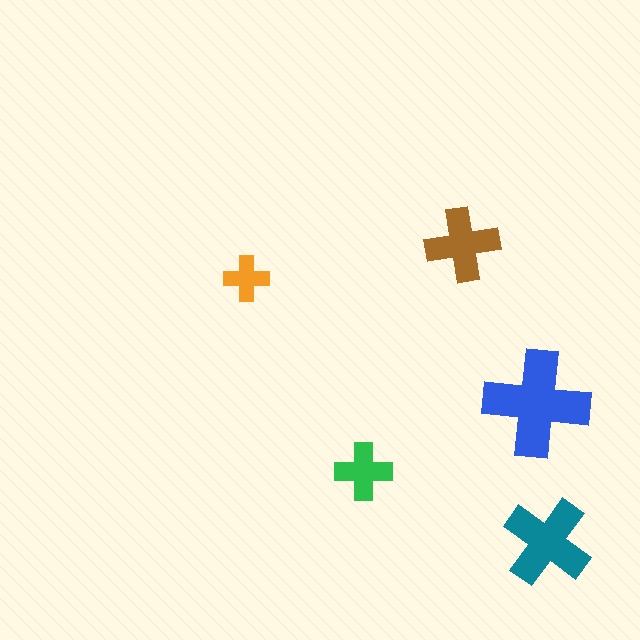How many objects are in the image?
There are 5 objects in the image.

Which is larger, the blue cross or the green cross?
The blue one.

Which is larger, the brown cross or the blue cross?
The blue one.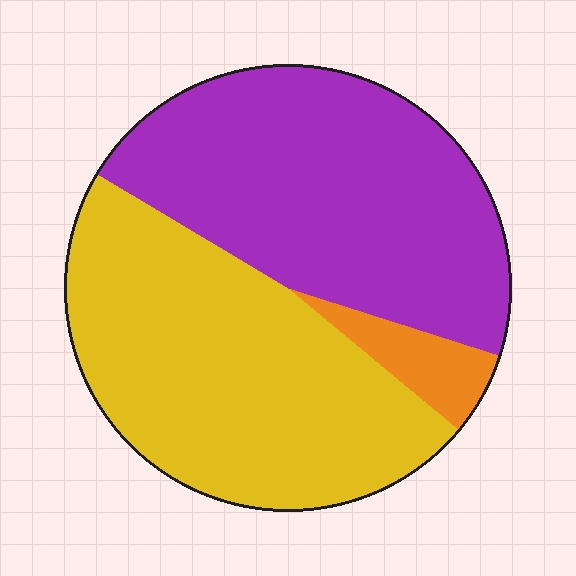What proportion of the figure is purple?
Purple covers 46% of the figure.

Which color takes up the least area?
Orange, at roughly 5%.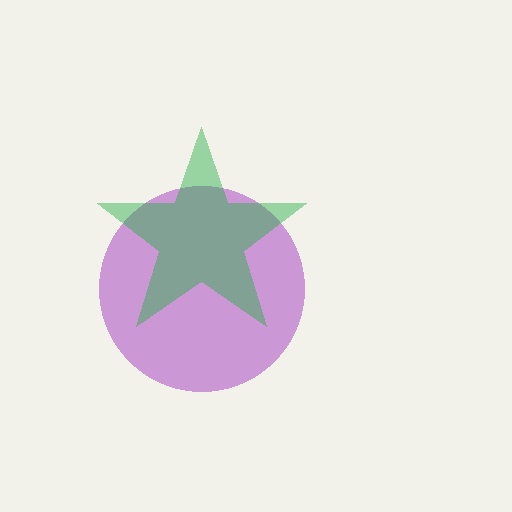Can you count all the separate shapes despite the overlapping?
Yes, there are 2 separate shapes.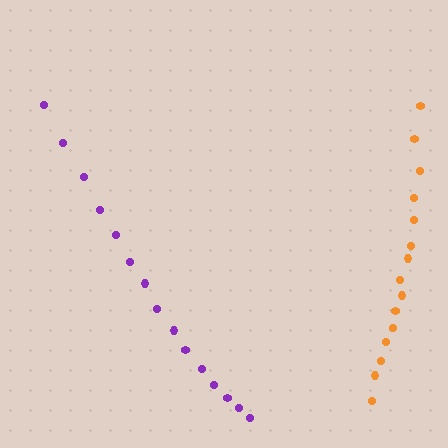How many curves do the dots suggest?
There are 2 distinct paths.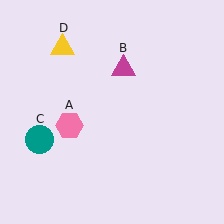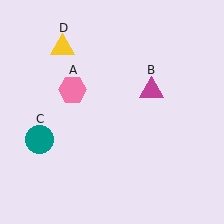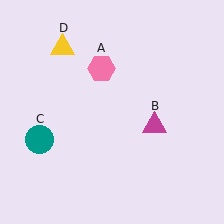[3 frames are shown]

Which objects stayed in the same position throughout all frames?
Teal circle (object C) and yellow triangle (object D) remained stationary.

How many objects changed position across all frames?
2 objects changed position: pink hexagon (object A), magenta triangle (object B).